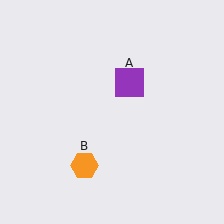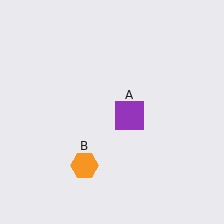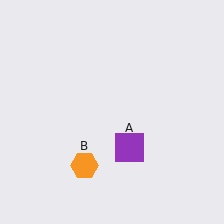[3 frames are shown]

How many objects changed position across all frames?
1 object changed position: purple square (object A).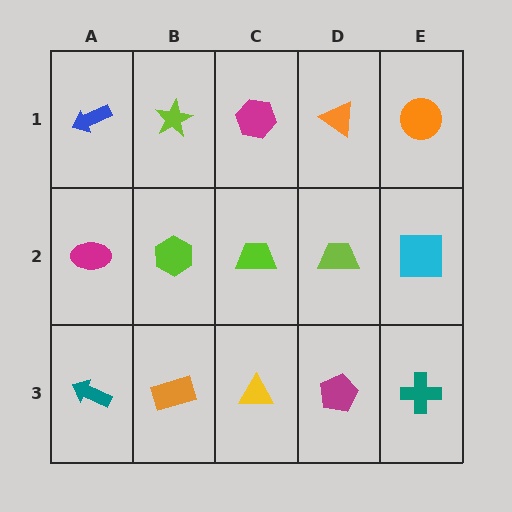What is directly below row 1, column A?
A magenta ellipse.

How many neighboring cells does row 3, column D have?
3.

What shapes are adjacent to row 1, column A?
A magenta ellipse (row 2, column A), a lime star (row 1, column B).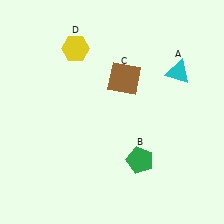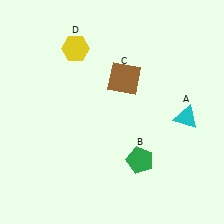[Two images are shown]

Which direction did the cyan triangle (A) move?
The cyan triangle (A) moved down.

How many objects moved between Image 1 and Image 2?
1 object moved between the two images.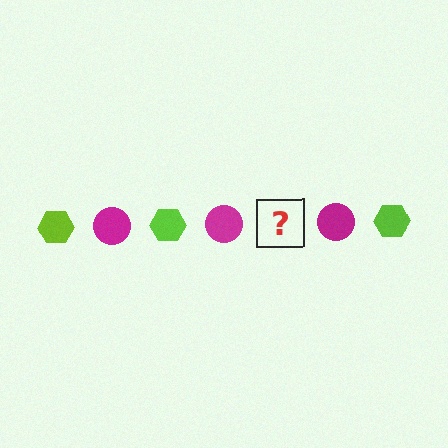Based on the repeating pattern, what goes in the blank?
The blank should be a lime hexagon.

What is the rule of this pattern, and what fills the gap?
The rule is that the pattern alternates between lime hexagon and magenta circle. The gap should be filled with a lime hexagon.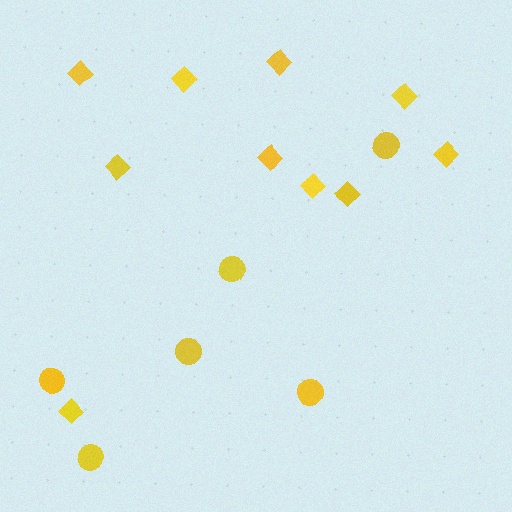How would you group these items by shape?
There are 2 groups: one group of diamonds (10) and one group of circles (6).